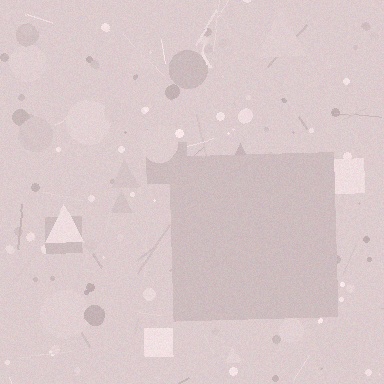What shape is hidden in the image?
A square is hidden in the image.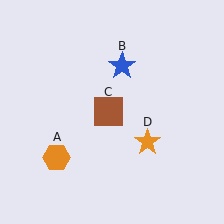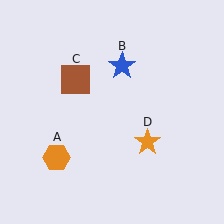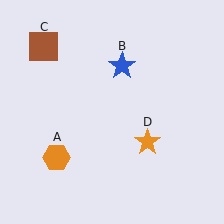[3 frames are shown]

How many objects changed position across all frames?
1 object changed position: brown square (object C).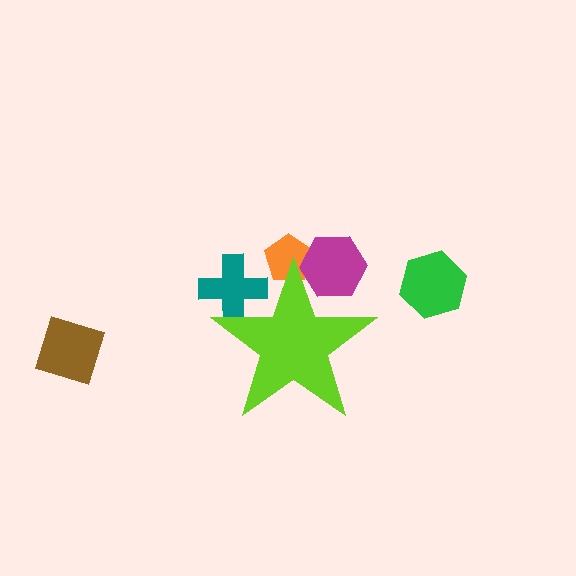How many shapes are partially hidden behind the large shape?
3 shapes are partially hidden.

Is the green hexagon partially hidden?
No, the green hexagon is fully visible.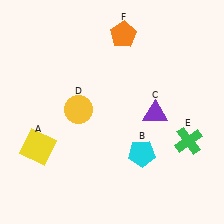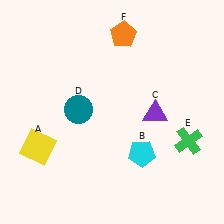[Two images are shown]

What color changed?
The circle (D) changed from yellow in Image 1 to teal in Image 2.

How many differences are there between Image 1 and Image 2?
There is 1 difference between the two images.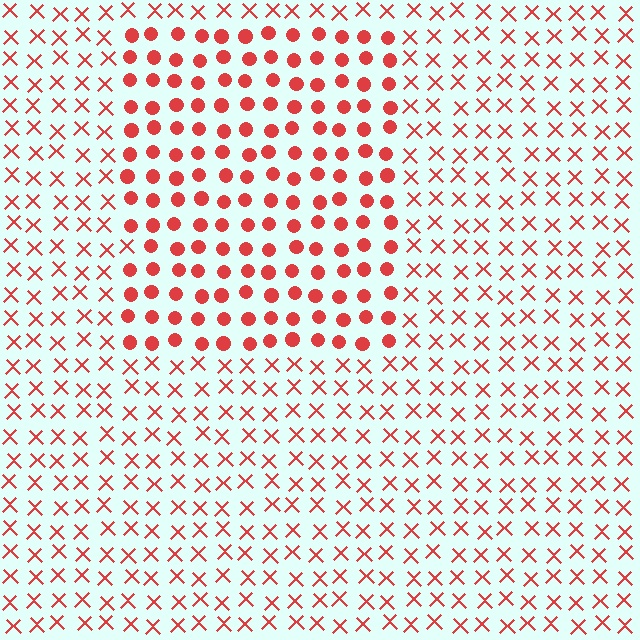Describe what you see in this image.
The image is filled with small red elements arranged in a uniform grid. A rectangle-shaped region contains circles, while the surrounding area contains X marks. The boundary is defined purely by the change in element shape.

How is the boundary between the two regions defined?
The boundary is defined by a change in element shape: circles inside vs. X marks outside. All elements share the same color and spacing.